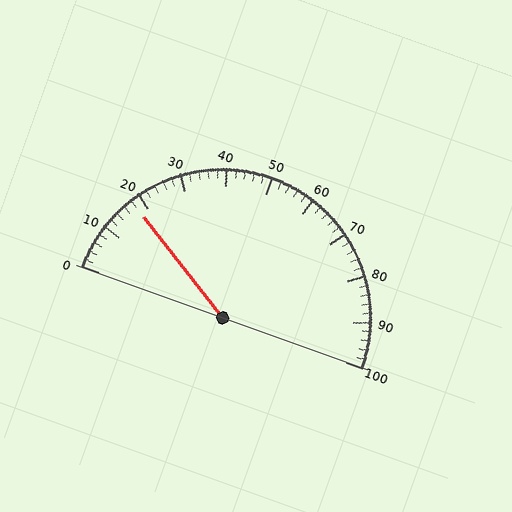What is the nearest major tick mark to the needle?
The nearest major tick mark is 20.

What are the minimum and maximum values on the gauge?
The gauge ranges from 0 to 100.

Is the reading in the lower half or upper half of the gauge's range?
The reading is in the lower half of the range (0 to 100).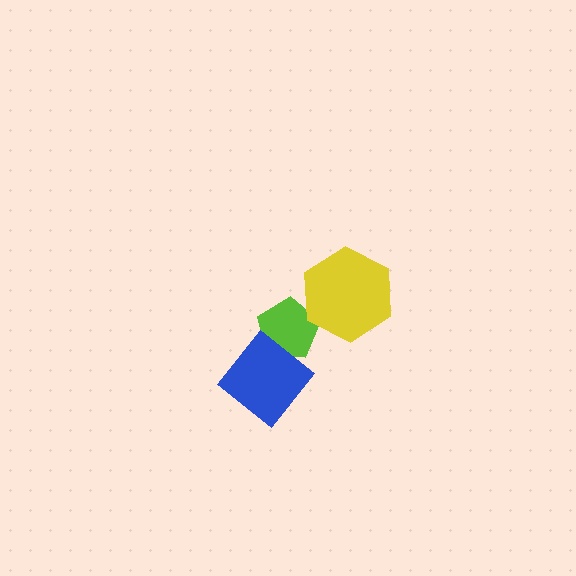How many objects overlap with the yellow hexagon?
1 object overlaps with the yellow hexagon.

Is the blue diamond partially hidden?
No, no other shape covers it.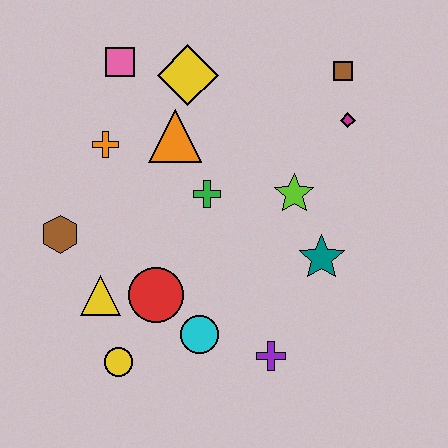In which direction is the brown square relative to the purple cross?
The brown square is above the purple cross.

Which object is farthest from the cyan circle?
The brown square is farthest from the cyan circle.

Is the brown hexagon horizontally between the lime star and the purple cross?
No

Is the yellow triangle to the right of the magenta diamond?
No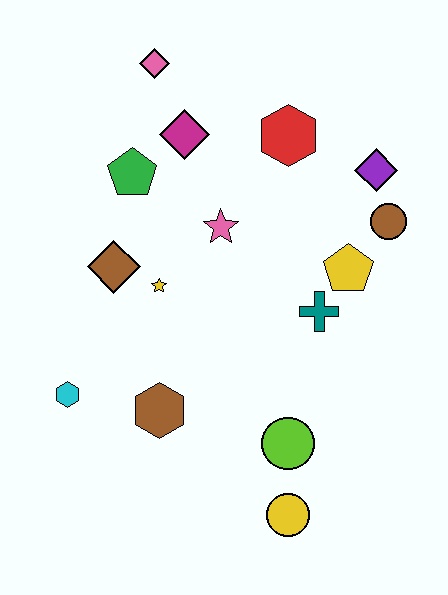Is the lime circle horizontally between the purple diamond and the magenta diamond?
Yes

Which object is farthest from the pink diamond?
The yellow circle is farthest from the pink diamond.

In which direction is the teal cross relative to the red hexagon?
The teal cross is below the red hexagon.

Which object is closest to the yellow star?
The brown diamond is closest to the yellow star.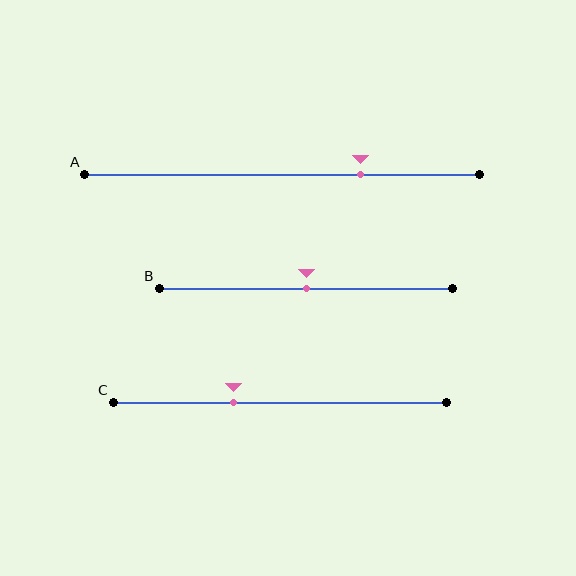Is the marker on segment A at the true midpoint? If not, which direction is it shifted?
No, the marker on segment A is shifted to the right by about 20% of the segment length.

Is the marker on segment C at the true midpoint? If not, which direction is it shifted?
No, the marker on segment C is shifted to the left by about 14% of the segment length.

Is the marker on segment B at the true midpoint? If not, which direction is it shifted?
Yes, the marker on segment B is at the true midpoint.